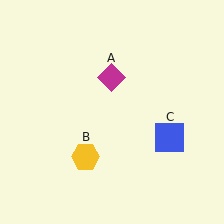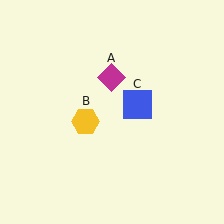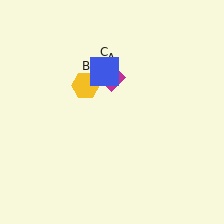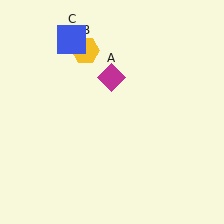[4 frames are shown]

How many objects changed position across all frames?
2 objects changed position: yellow hexagon (object B), blue square (object C).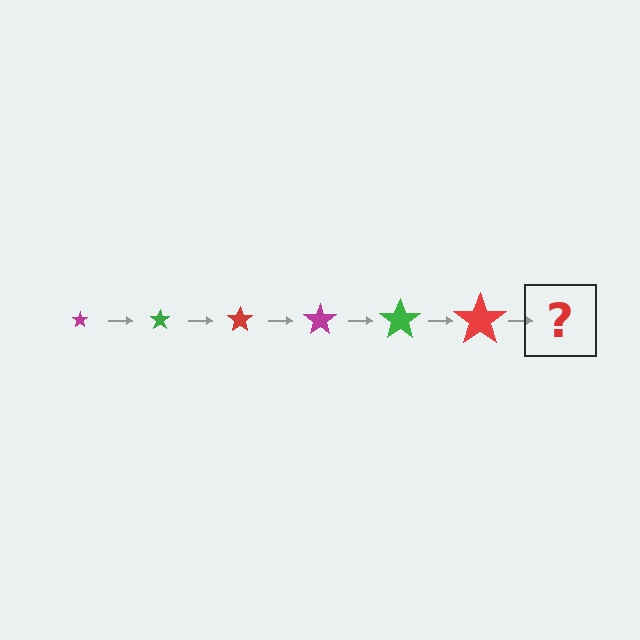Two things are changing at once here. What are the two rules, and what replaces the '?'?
The two rules are that the star grows larger each step and the color cycles through magenta, green, and red. The '?' should be a magenta star, larger than the previous one.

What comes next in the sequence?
The next element should be a magenta star, larger than the previous one.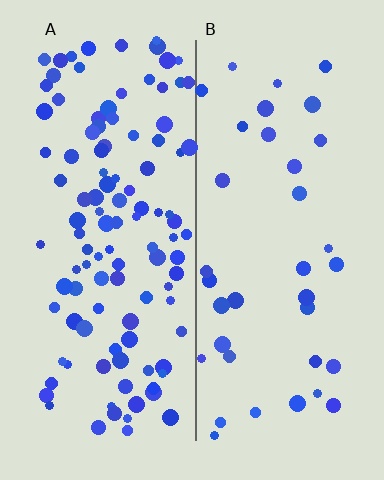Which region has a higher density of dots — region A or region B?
A (the left).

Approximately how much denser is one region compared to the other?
Approximately 3.1× — region A over region B.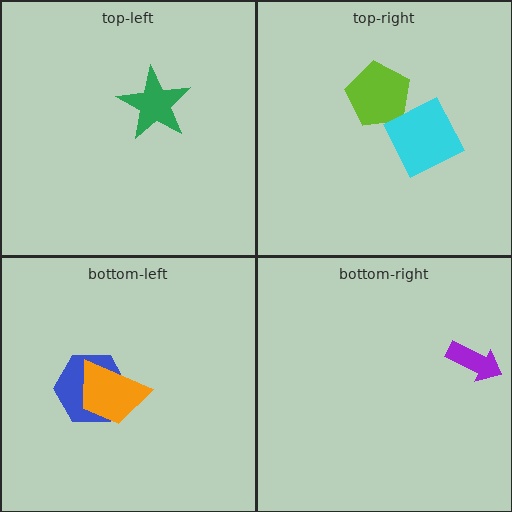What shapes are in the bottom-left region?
The blue hexagon, the orange trapezoid.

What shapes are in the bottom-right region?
The purple arrow.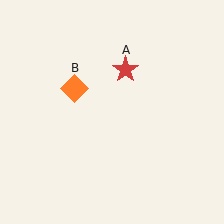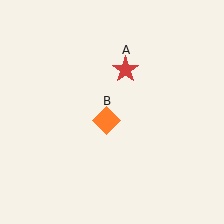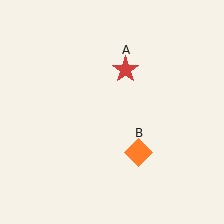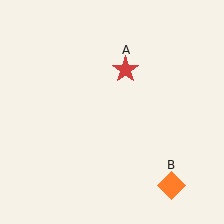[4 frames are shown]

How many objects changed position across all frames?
1 object changed position: orange diamond (object B).